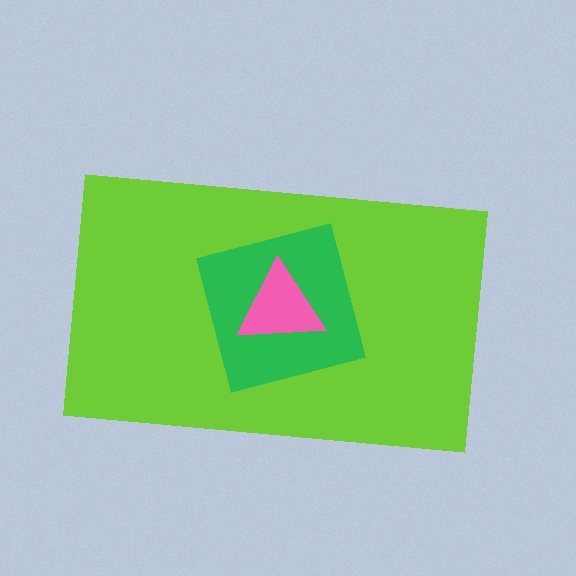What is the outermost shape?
The lime rectangle.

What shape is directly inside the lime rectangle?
The green square.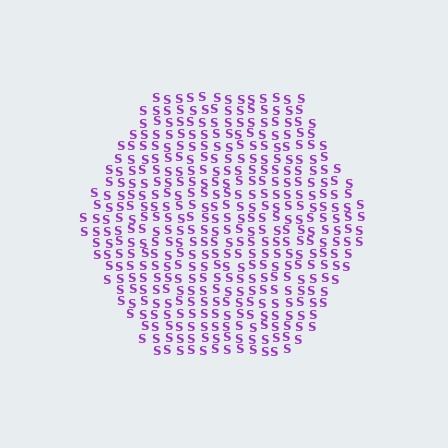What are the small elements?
The small elements are letter S's.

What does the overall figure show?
The overall figure shows a hexagon.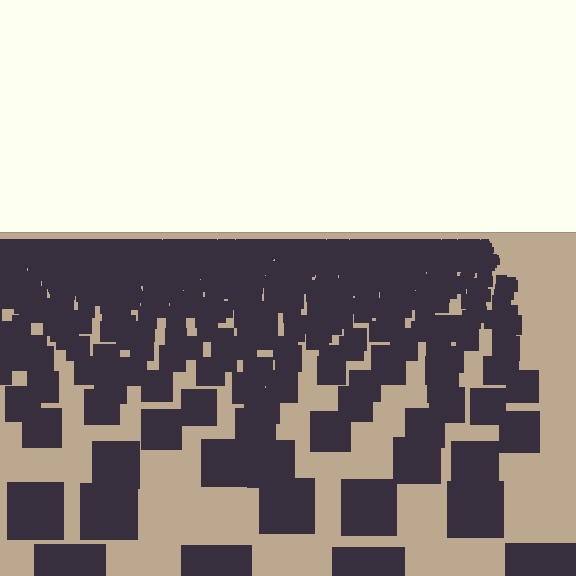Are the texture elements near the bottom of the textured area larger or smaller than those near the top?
Larger. Near the bottom, elements are closer to the viewer and appear at a bigger on-screen size.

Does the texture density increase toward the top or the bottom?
Density increases toward the top.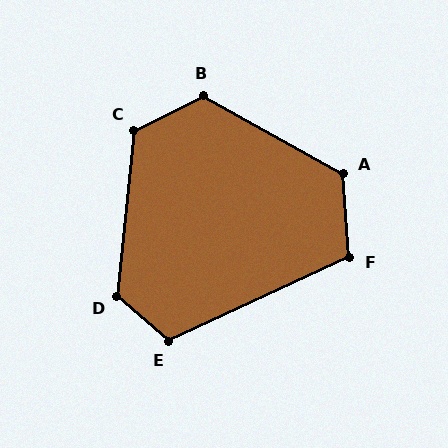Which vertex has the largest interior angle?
D, at approximately 125 degrees.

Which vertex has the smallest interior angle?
F, at approximately 111 degrees.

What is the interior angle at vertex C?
Approximately 123 degrees (obtuse).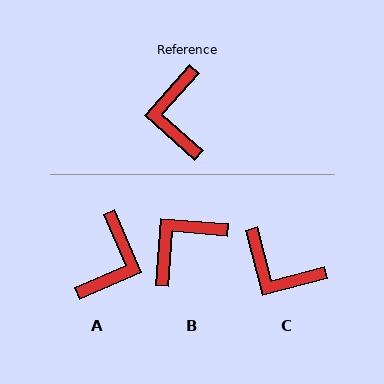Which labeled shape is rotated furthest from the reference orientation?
A, about 155 degrees away.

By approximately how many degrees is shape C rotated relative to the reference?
Approximately 56 degrees counter-clockwise.